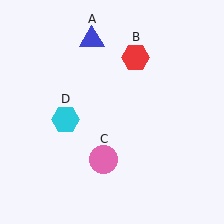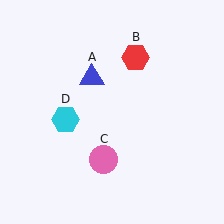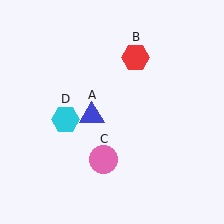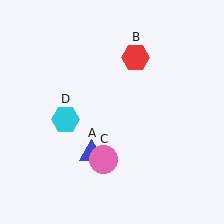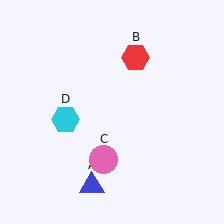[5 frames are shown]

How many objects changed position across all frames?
1 object changed position: blue triangle (object A).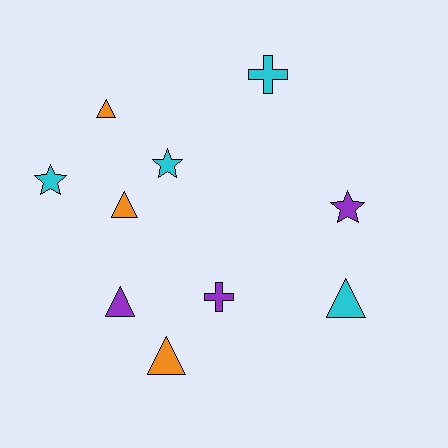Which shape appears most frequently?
Triangle, with 5 objects.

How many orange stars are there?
There are no orange stars.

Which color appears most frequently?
Cyan, with 4 objects.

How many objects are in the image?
There are 10 objects.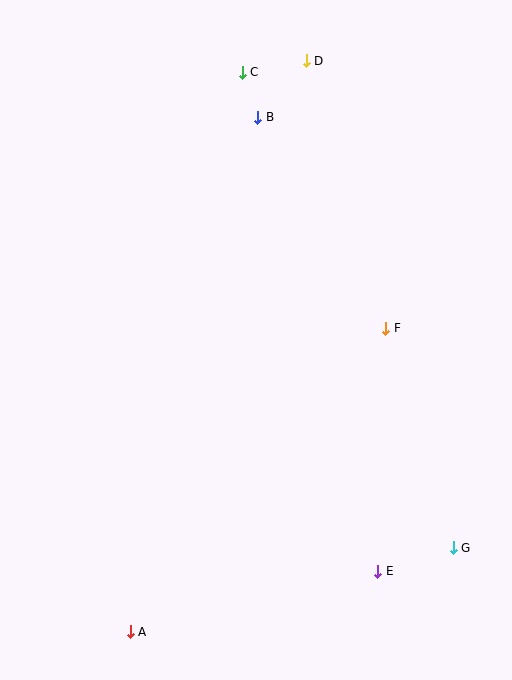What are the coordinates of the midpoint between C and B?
The midpoint between C and B is at (250, 95).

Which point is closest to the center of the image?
Point F at (386, 328) is closest to the center.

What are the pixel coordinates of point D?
Point D is at (306, 61).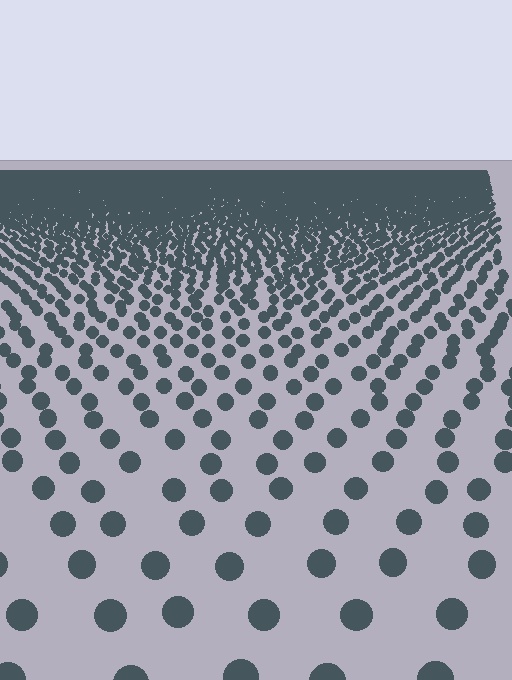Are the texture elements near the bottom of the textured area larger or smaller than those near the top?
Larger. Near the bottom, elements are closer to the viewer and appear at a bigger on-screen size.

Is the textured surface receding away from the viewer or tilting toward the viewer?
The surface is receding away from the viewer. Texture elements get smaller and denser toward the top.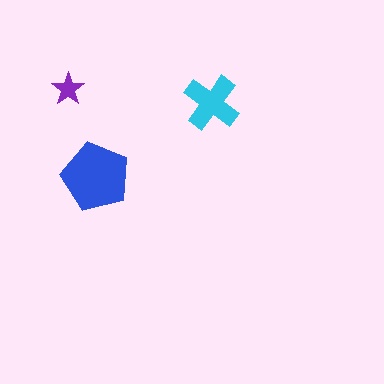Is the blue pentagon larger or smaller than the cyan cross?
Larger.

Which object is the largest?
The blue pentagon.